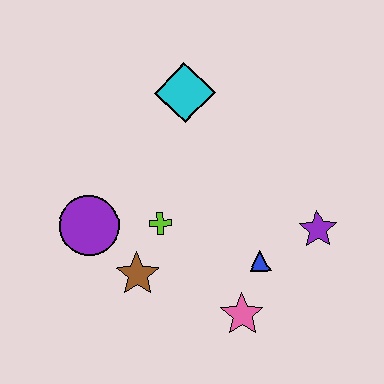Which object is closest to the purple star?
The blue triangle is closest to the purple star.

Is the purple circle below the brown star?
No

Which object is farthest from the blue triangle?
The cyan diamond is farthest from the blue triangle.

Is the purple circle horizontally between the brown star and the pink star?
No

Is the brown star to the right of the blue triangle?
No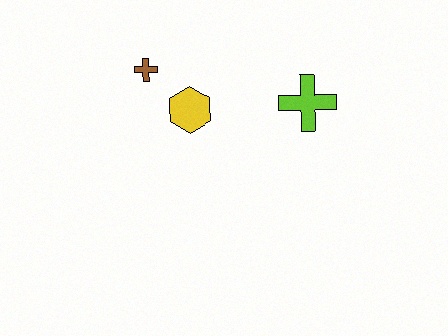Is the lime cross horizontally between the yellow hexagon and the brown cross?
No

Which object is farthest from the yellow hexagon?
The lime cross is farthest from the yellow hexagon.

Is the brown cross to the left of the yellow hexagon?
Yes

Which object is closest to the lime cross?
The yellow hexagon is closest to the lime cross.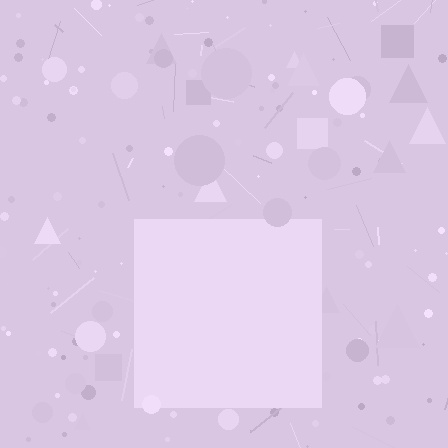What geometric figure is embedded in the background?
A square is embedded in the background.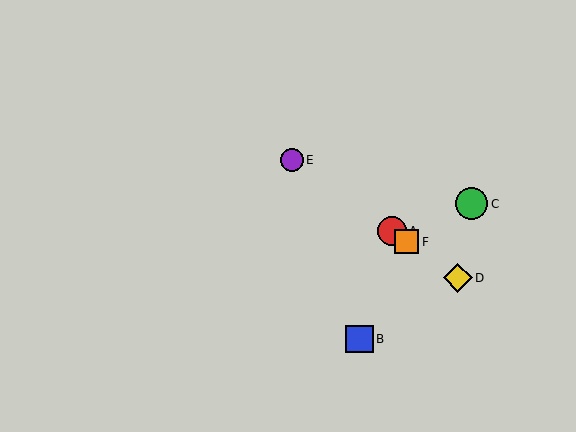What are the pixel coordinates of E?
Object E is at (292, 160).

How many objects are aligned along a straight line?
4 objects (A, D, E, F) are aligned along a straight line.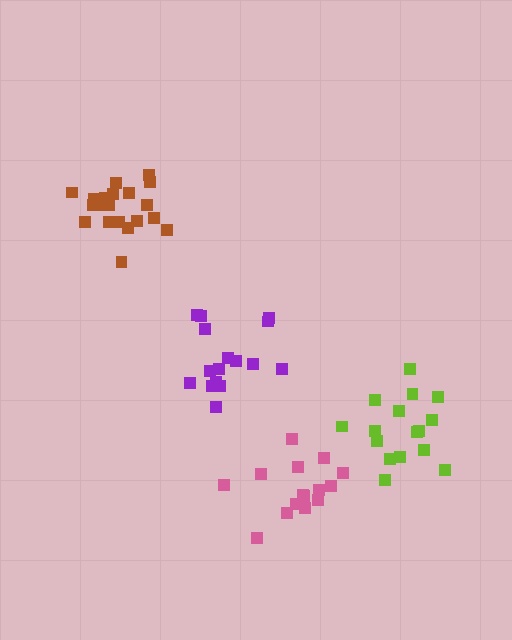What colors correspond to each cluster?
The clusters are colored: brown, lime, purple, pink.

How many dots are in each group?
Group 1: 20 dots, Group 2: 16 dots, Group 3: 16 dots, Group 4: 15 dots (67 total).